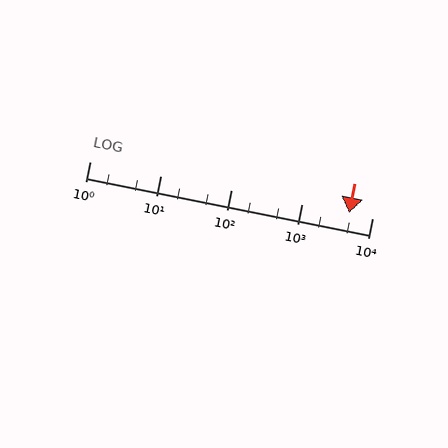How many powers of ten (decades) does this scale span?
The scale spans 4 decades, from 1 to 10000.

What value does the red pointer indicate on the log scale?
The pointer indicates approximately 4700.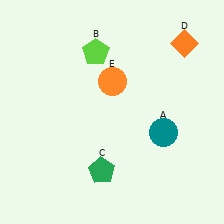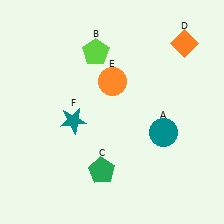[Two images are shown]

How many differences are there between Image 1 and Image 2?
There is 1 difference between the two images.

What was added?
A teal star (F) was added in Image 2.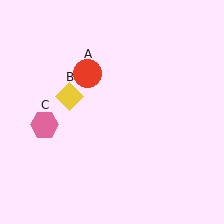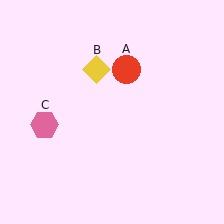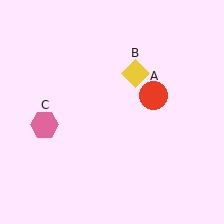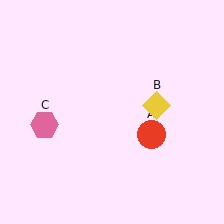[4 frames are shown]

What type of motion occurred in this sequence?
The red circle (object A), yellow diamond (object B) rotated clockwise around the center of the scene.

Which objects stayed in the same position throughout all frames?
Pink hexagon (object C) remained stationary.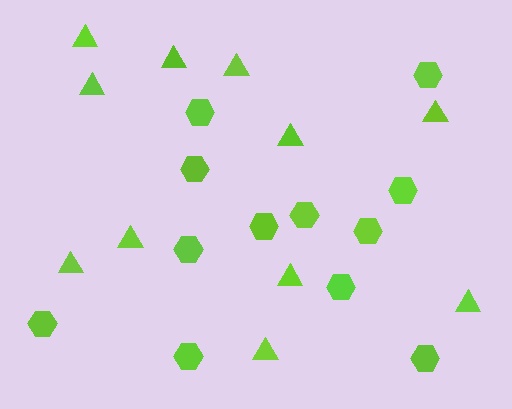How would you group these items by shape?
There are 2 groups: one group of triangles (11) and one group of hexagons (12).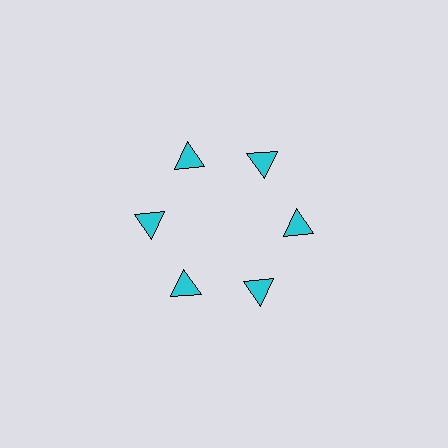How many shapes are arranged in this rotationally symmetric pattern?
There are 6 shapes, arranged in 6 groups of 1.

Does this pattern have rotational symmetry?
Yes, this pattern has 6-fold rotational symmetry. It looks the same after rotating 60 degrees around the center.